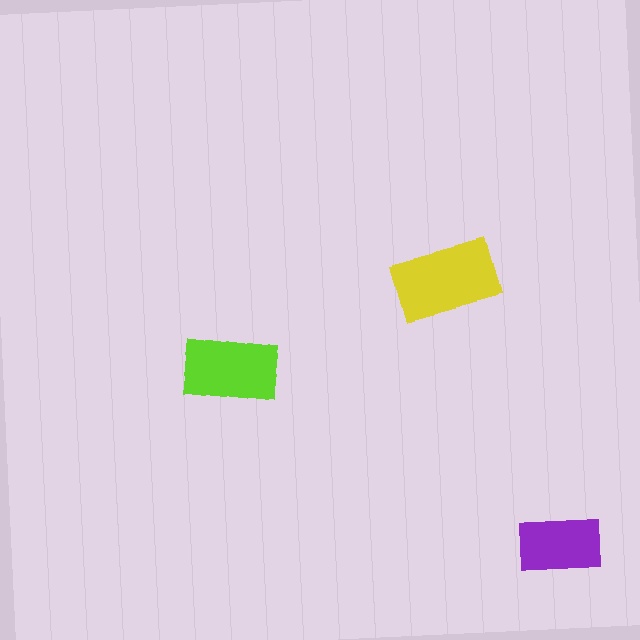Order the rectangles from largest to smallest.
the yellow one, the lime one, the purple one.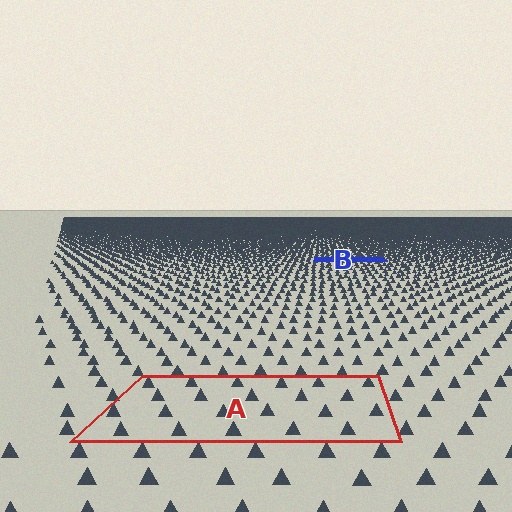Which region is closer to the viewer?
Region A is closer. The texture elements there are larger and more spread out.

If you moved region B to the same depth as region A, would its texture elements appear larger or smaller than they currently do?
They would appear larger. At a closer depth, the same texture elements are projected at a bigger on-screen size.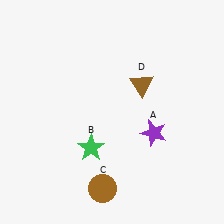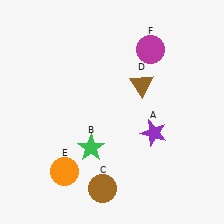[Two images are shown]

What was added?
An orange circle (E), a magenta circle (F) were added in Image 2.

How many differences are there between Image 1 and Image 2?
There are 2 differences between the two images.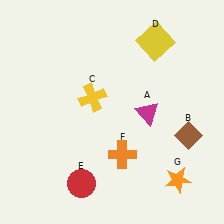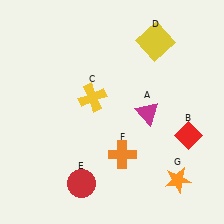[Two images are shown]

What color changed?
The diamond (B) changed from brown in Image 1 to red in Image 2.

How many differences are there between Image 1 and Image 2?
There is 1 difference between the two images.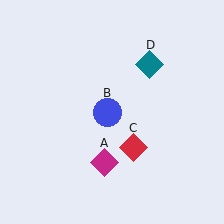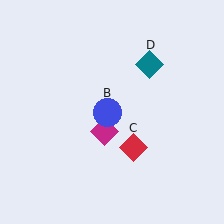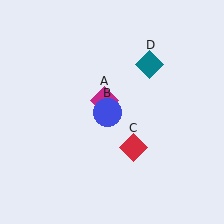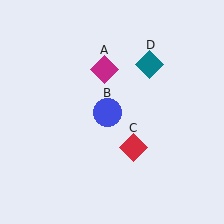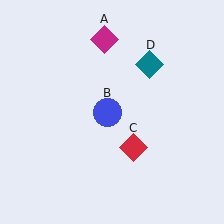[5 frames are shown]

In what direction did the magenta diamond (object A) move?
The magenta diamond (object A) moved up.